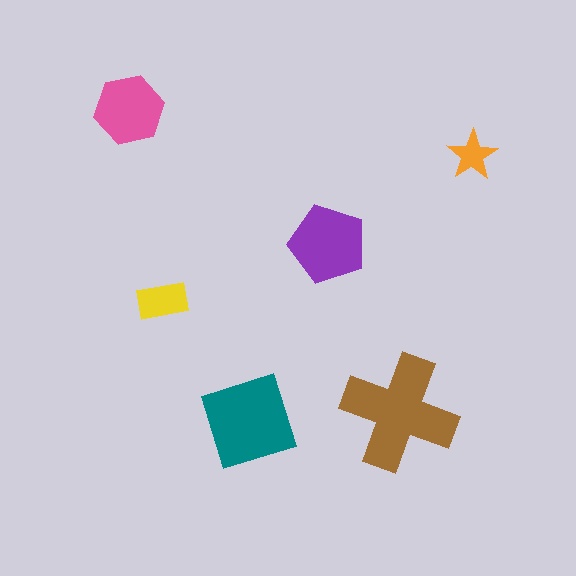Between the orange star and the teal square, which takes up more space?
The teal square.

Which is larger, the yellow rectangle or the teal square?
The teal square.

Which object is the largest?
The brown cross.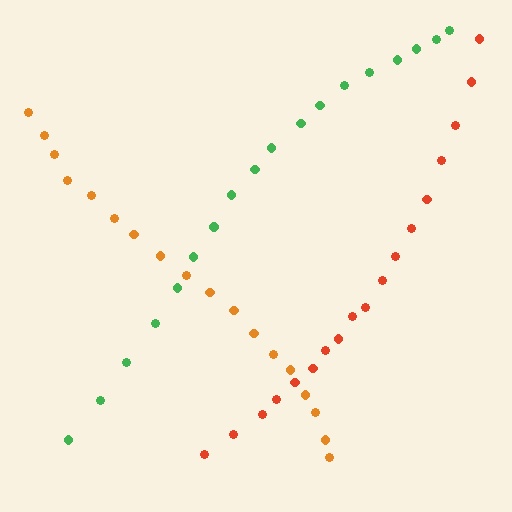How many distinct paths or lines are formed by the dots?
There are 3 distinct paths.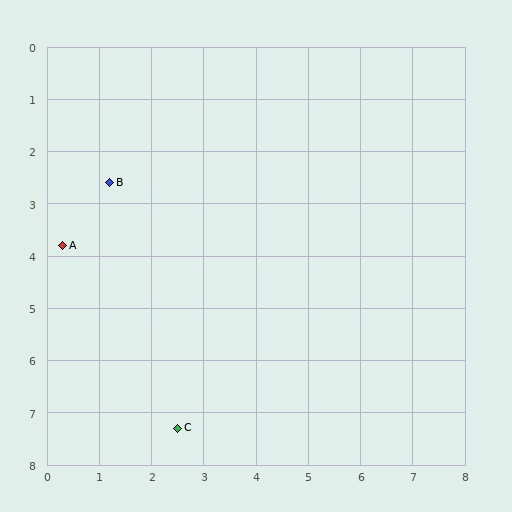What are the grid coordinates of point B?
Point B is at approximately (1.2, 2.6).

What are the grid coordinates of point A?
Point A is at approximately (0.3, 3.8).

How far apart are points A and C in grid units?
Points A and C are about 4.1 grid units apart.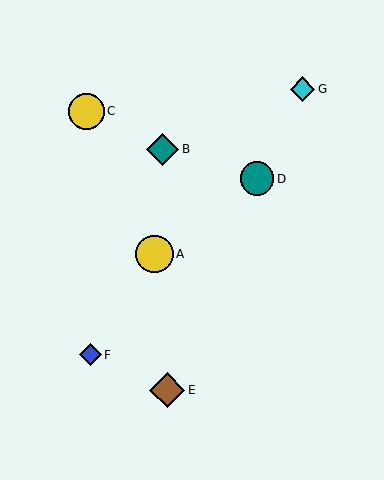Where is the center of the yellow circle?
The center of the yellow circle is at (86, 111).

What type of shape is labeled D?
Shape D is a teal circle.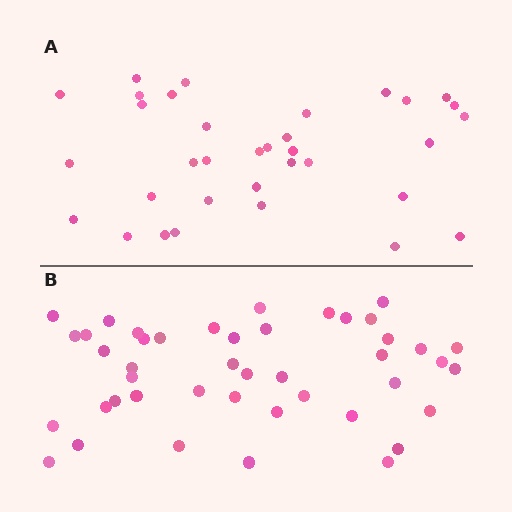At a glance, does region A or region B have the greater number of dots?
Region B (the bottom region) has more dots.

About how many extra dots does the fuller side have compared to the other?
Region B has roughly 10 or so more dots than region A.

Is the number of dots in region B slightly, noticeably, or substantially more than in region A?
Region B has noticeably more, but not dramatically so. The ratio is roughly 1.3 to 1.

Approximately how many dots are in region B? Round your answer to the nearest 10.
About 40 dots. (The exact count is 44, which rounds to 40.)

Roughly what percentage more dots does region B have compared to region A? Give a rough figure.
About 30% more.